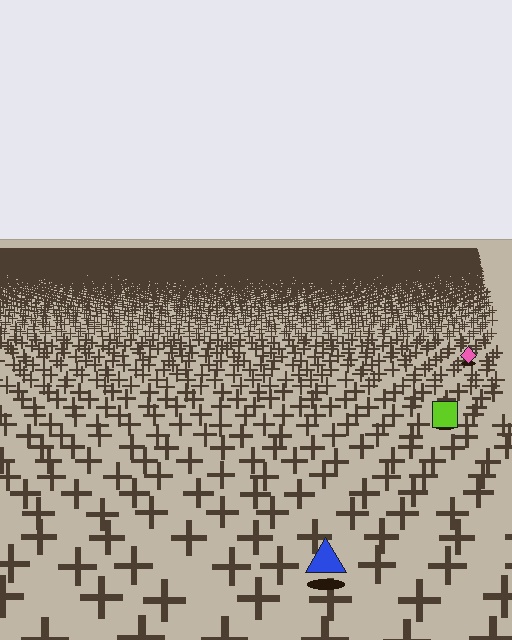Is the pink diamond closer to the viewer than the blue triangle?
No. The blue triangle is closer — you can tell from the texture gradient: the ground texture is coarser near it.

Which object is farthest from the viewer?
The pink diamond is farthest from the viewer. It appears smaller and the ground texture around it is denser.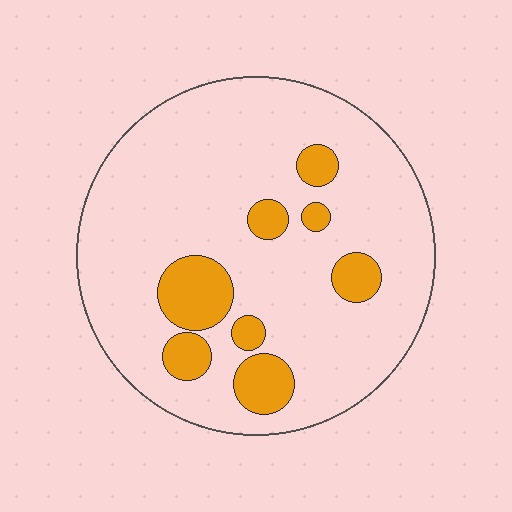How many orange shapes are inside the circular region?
8.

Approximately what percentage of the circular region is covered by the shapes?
Approximately 15%.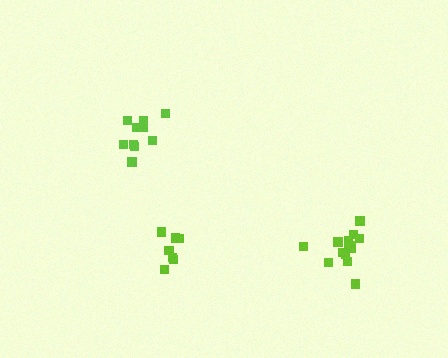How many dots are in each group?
Group 1: 10 dots, Group 2: 14 dots, Group 3: 8 dots (32 total).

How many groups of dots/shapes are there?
There are 3 groups.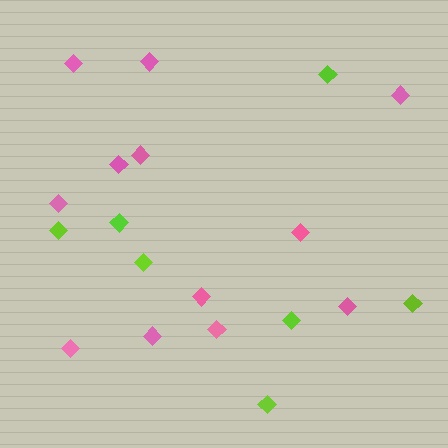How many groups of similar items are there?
There are 2 groups: one group of lime diamonds (7) and one group of pink diamonds (12).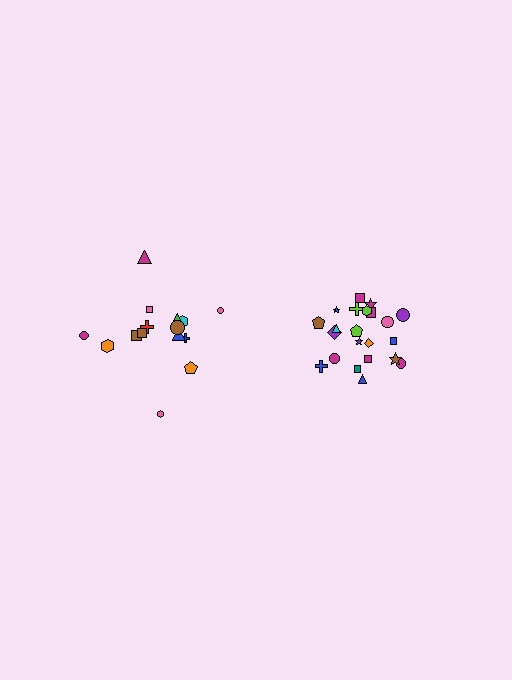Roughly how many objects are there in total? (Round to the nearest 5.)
Roughly 35 objects in total.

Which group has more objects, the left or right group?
The right group.